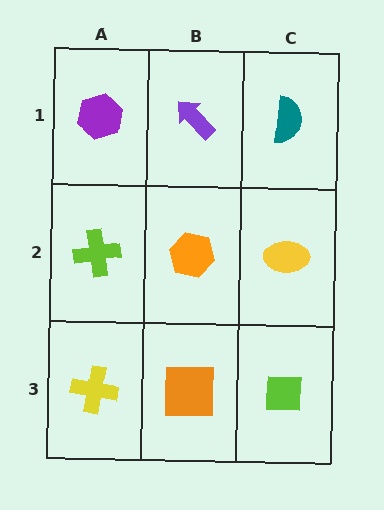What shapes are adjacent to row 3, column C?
A yellow ellipse (row 2, column C), an orange square (row 3, column B).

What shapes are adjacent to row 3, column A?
A lime cross (row 2, column A), an orange square (row 3, column B).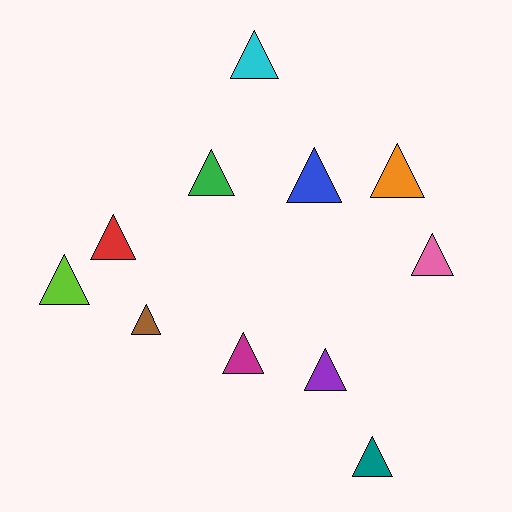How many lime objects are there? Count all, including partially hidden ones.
There is 1 lime object.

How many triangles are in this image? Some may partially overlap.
There are 11 triangles.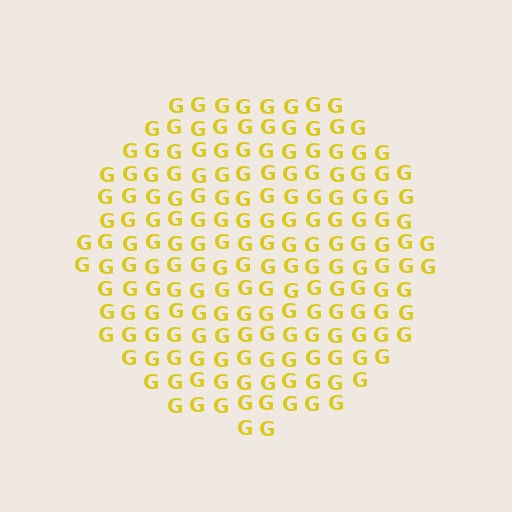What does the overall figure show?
The overall figure shows a circle.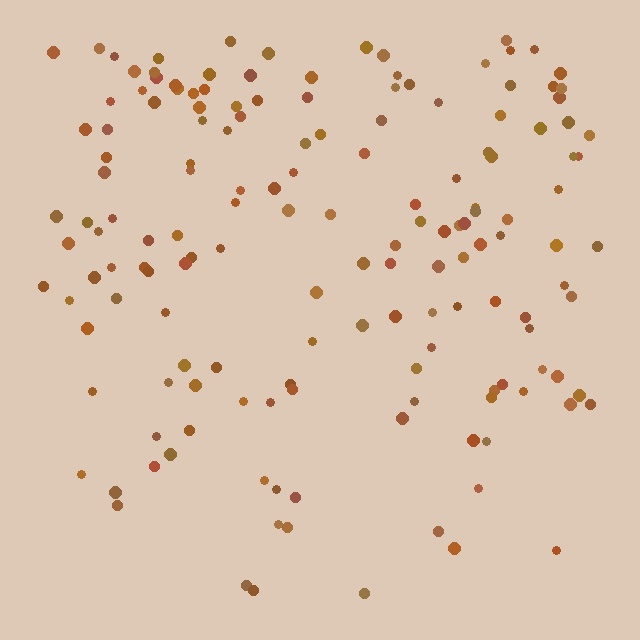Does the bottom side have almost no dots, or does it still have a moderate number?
Still a moderate number, just noticeably fewer than the top.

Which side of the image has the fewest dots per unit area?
The bottom.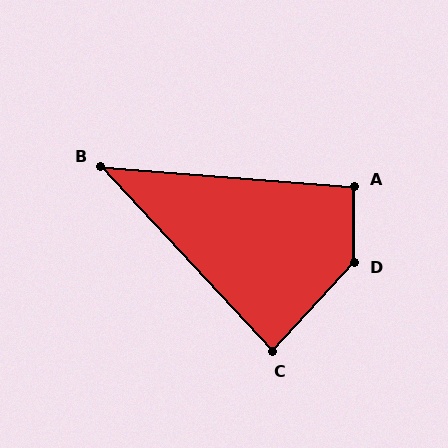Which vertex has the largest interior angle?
D, at approximately 137 degrees.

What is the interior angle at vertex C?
Approximately 86 degrees (approximately right).